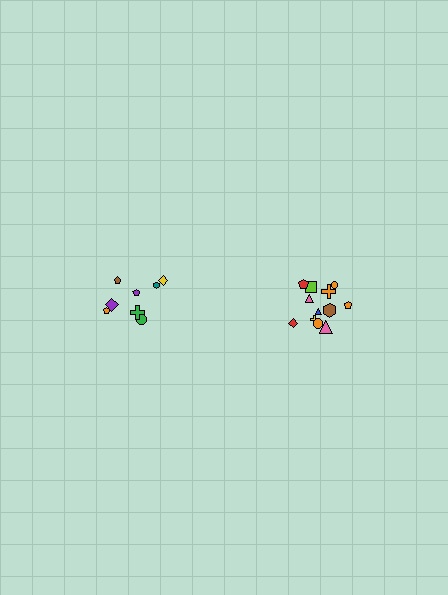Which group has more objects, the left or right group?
The right group.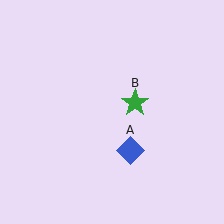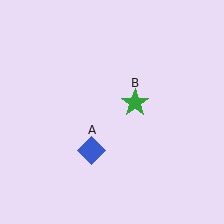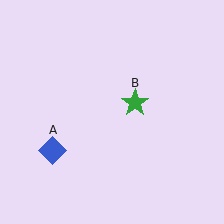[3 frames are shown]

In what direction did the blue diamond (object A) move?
The blue diamond (object A) moved left.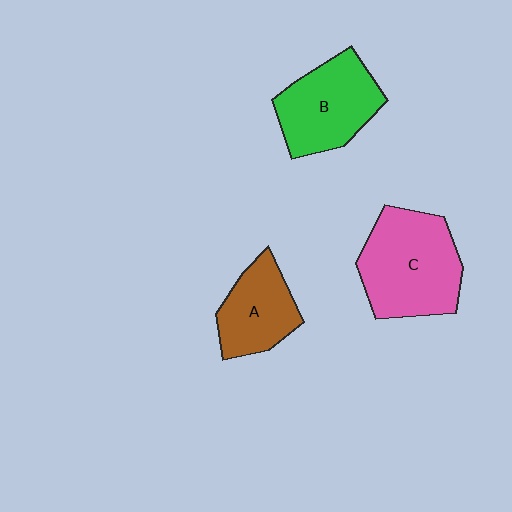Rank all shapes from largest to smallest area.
From largest to smallest: C (pink), B (green), A (brown).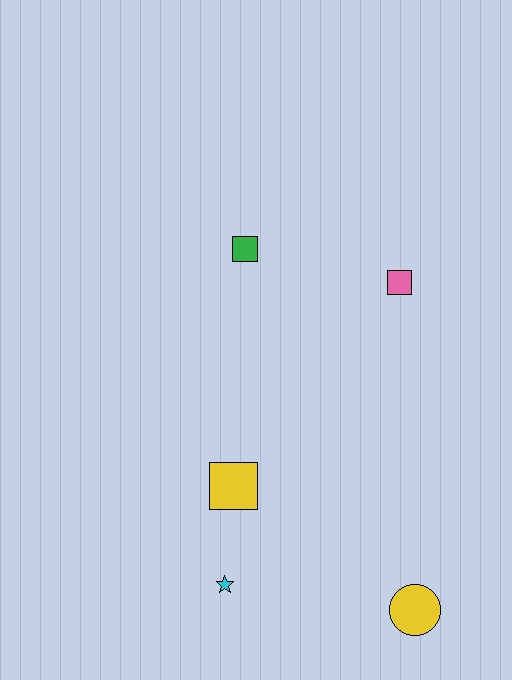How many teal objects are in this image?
There are no teal objects.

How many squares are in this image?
There are 3 squares.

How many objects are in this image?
There are 5 objects.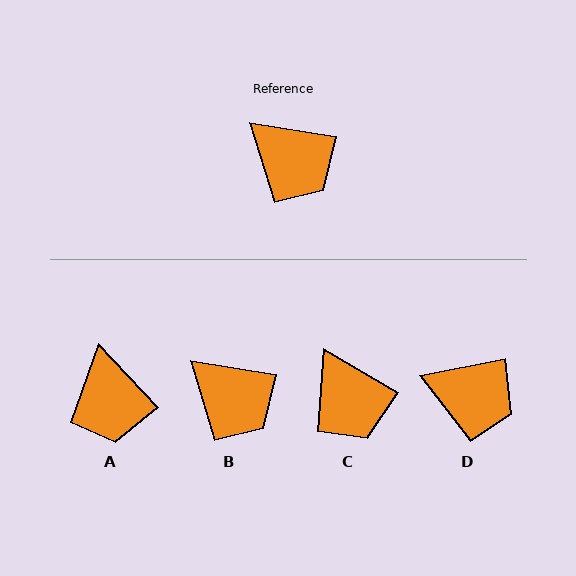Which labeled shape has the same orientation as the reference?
B.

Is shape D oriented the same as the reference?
No, it is off by about 20 degrees.